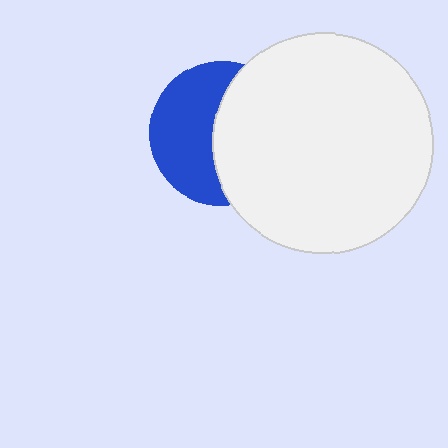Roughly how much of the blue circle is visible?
About half of it is visible (roughly 49%).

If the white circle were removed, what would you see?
You would see the complete blue circle.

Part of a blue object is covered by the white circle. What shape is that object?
It is a circle.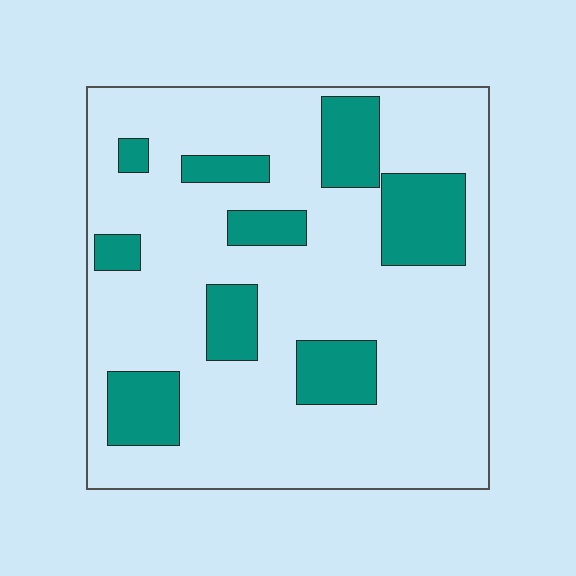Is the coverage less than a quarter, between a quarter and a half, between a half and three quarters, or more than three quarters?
Less than a quarter.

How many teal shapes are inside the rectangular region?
9.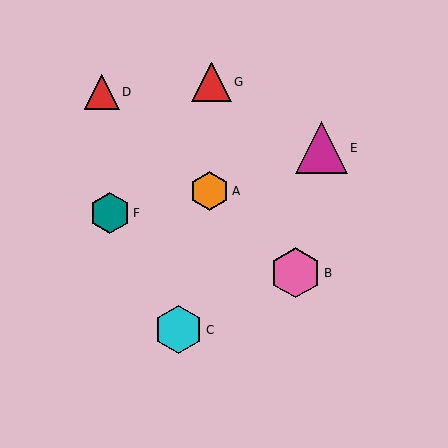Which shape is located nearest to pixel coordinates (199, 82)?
The red triangle (labeled G) at (212, 82) is nearest to that location.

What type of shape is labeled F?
Shape F is a teal hexagon.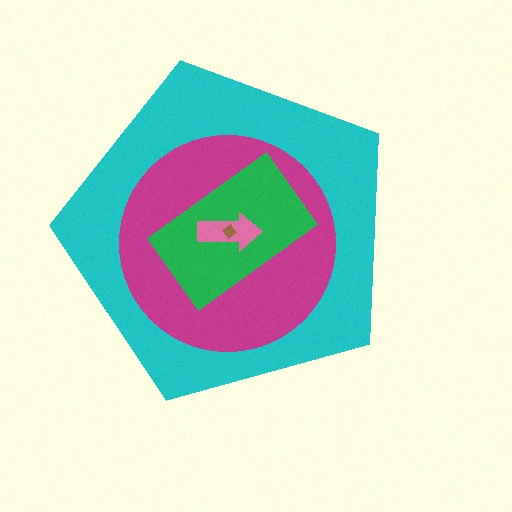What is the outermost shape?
The cyan pentagon.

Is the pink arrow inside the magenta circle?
Yes.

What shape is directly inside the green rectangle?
The pink arrow.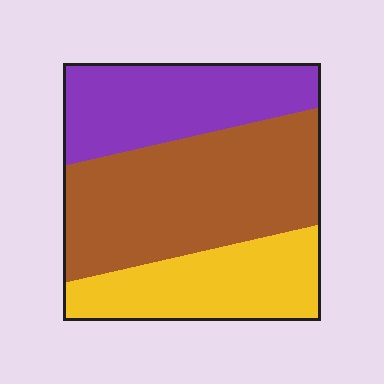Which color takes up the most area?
Brown, at roughly 45%.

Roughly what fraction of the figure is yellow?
Yellow covers about 25% of the figure.